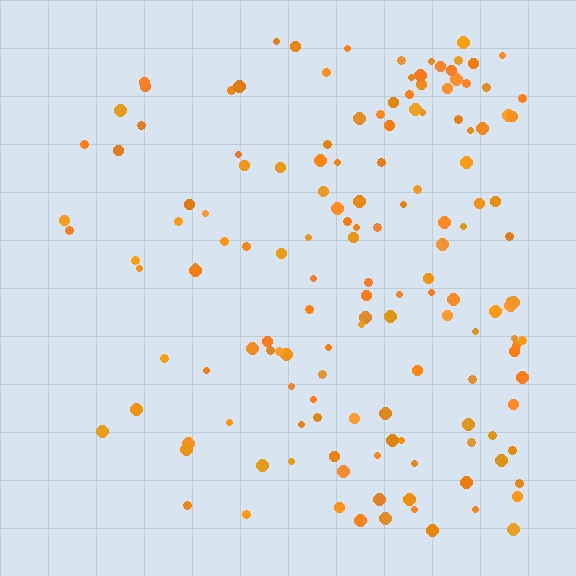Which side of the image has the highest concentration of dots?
The right.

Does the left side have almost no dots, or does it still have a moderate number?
Still a moderate number, just noticeably fewer than the right.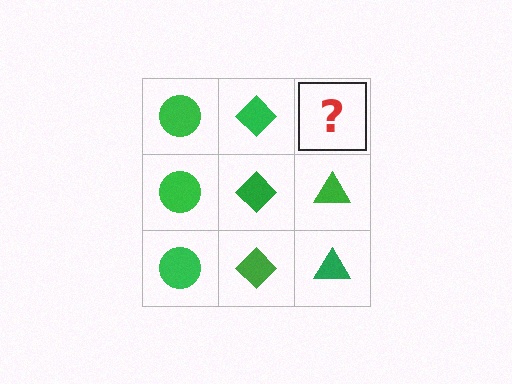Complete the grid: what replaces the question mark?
The question mark should be replaced with a green triangle.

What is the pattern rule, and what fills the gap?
The rule is that each column has a consistent shape. The gap should be filled with a green triangle.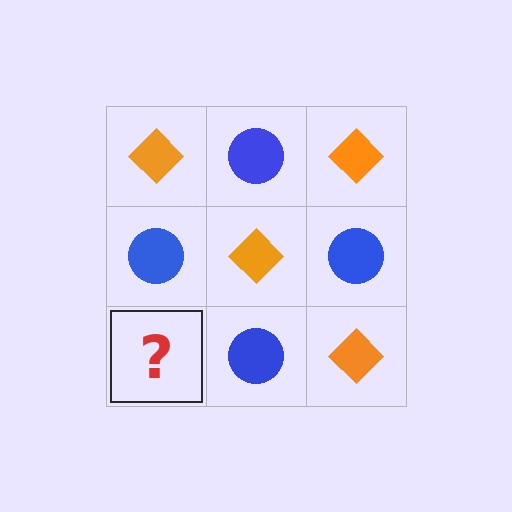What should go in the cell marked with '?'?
The missing cell should contain an orange diamond.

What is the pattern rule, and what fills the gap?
The rule is that it alternates orange diamond and blue circle in a checkerboard pattern. The gap should be filled with an orange diamond.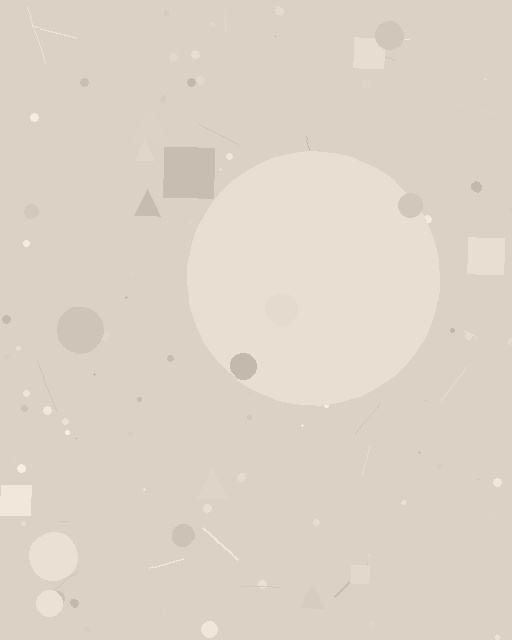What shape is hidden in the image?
A circle is hidden in the image.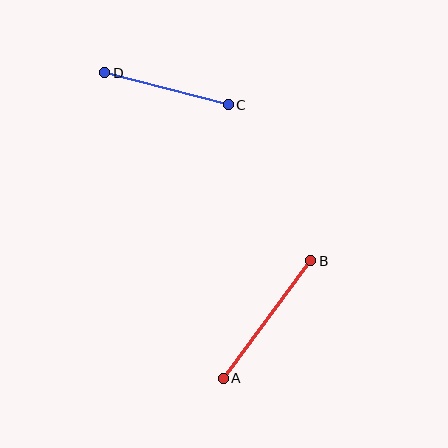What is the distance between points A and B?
The distance is approximately 146 pixels.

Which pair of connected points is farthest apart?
Points A and B are farthest apart.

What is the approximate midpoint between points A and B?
The midpoint is at approximately (267, 320) pixels.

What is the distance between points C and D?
The distance is approximately 127 pixels.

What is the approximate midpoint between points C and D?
The midpoint is at approximately (167, 89) pixels.